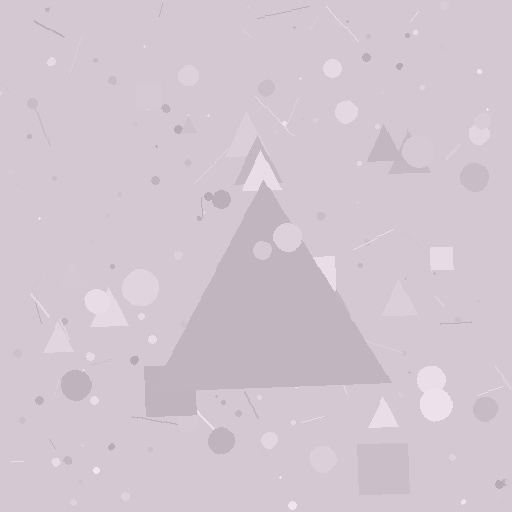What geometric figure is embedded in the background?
A triangle is embedded in the background.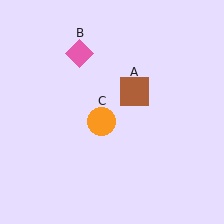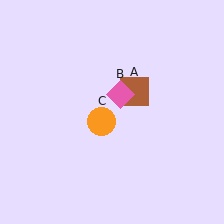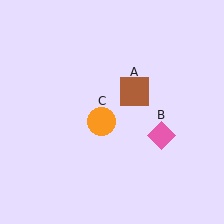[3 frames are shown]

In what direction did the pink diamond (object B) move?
The pink diamond (object B) moved down and to the right.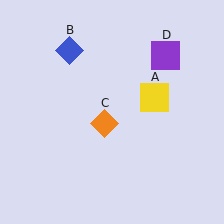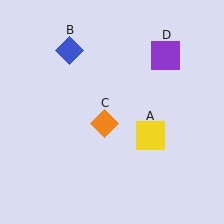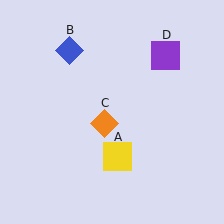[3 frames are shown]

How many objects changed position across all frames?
1 object changed position: yellow square (object A).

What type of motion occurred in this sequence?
The yellow square (object A) rotated clockwise around the center of the scene.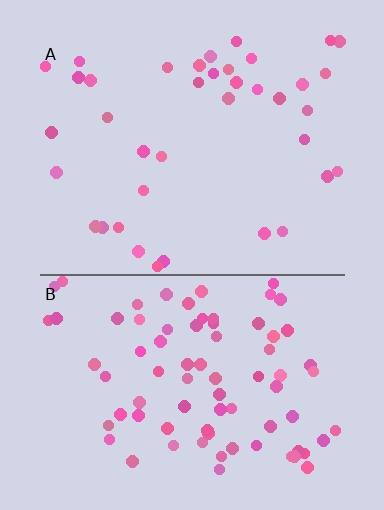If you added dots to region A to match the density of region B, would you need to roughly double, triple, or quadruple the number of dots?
Approximately double.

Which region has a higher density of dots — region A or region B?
B (the bottom).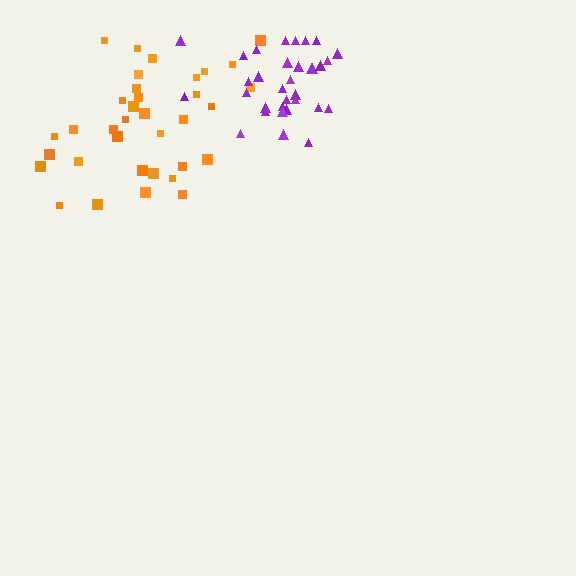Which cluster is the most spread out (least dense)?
Orange.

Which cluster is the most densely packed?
Purple.